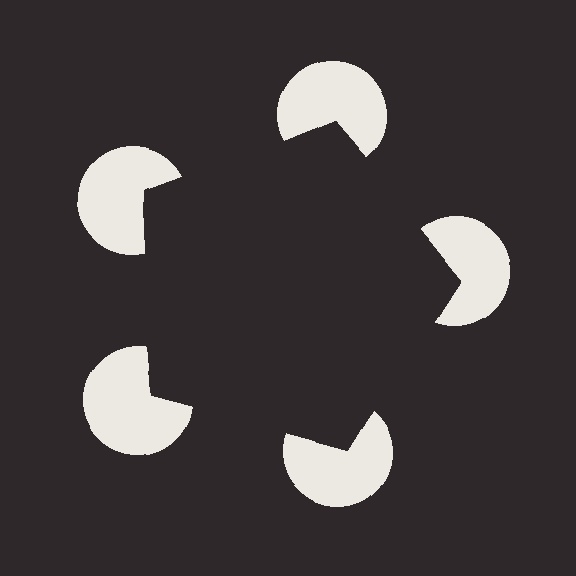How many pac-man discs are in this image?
There are 5 — one at each vertex of the illusory pentagon.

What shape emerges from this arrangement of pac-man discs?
An illusory pentagon — its edges are inferred from the aligned wedge cuts in the pac-man discs, not physically drawn.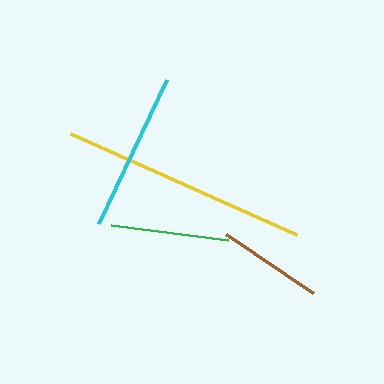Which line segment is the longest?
The yellow line is the longest at approximately 247 pixels.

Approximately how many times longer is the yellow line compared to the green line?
The yellow line is approximately 2.1 times the length of the green line.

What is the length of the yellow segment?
The yellow segment is approximately 247 pixels long.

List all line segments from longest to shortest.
From longest to shortest: yellow, cyan, green, brown.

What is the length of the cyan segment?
The cyan segment is approximately 159 pixels long.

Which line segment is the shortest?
The brown line is the shortest at approximately 106 pixels.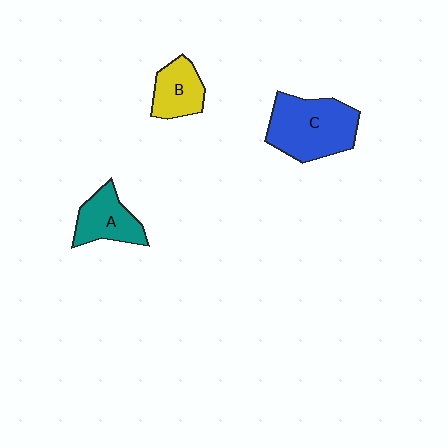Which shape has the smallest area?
Shape B (yellow).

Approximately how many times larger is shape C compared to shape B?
Approximately 1.9 times.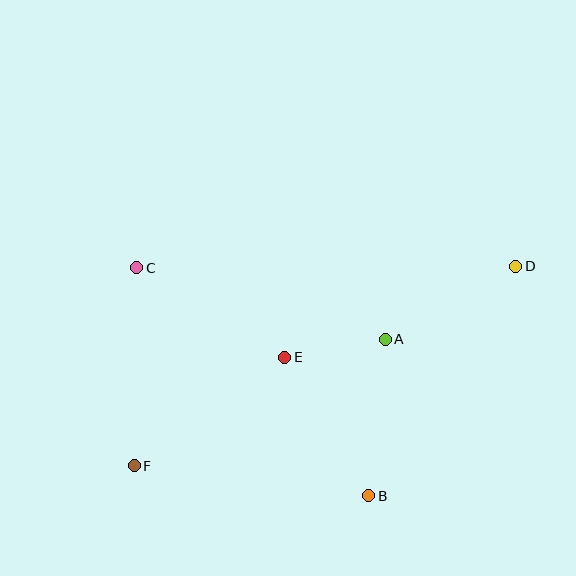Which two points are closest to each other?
Points A and E are closest to each other.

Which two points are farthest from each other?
Points D and F are farthest from each other.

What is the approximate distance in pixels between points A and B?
The distance between A and B is approximately 157 pixels.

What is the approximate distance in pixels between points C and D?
The distance between C and D is approximately 379 pixels.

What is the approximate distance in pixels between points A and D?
The distance between A and D is approximately 149 pixels.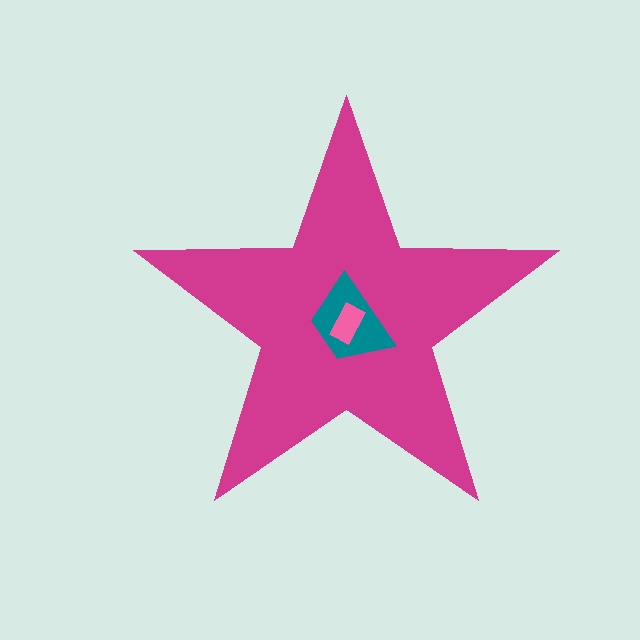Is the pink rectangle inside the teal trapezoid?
Yes.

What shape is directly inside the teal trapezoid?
The pink rectangle.